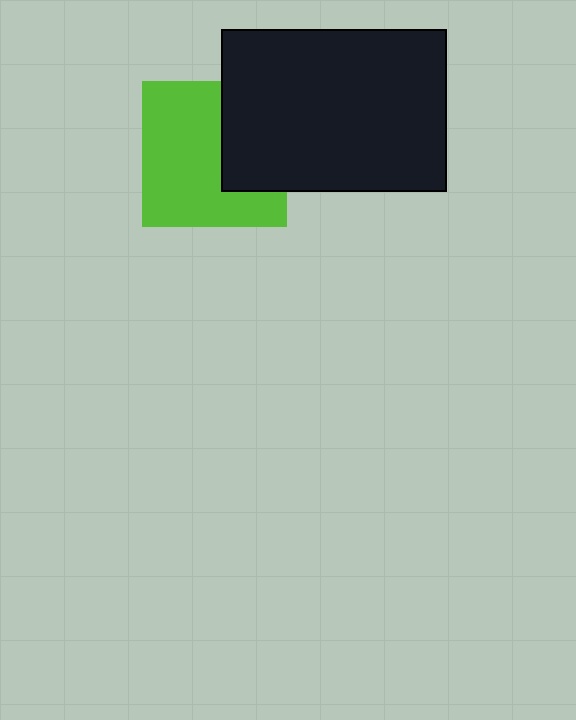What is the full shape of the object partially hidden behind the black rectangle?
The partially hidden object is a lime square.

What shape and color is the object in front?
The object in front is a black rectangle.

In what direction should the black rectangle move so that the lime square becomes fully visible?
The black rectangle should move right. That is the shortest direction to clear the overlap and leave the lime square fully visible.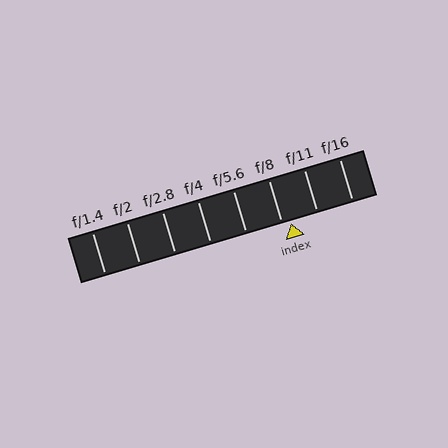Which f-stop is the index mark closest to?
The index mark is closest to f/8.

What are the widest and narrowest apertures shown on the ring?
The widest aperture shown is f/1.4 and the narrowest is f/16.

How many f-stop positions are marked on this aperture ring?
There are 8 f-stop positions marked.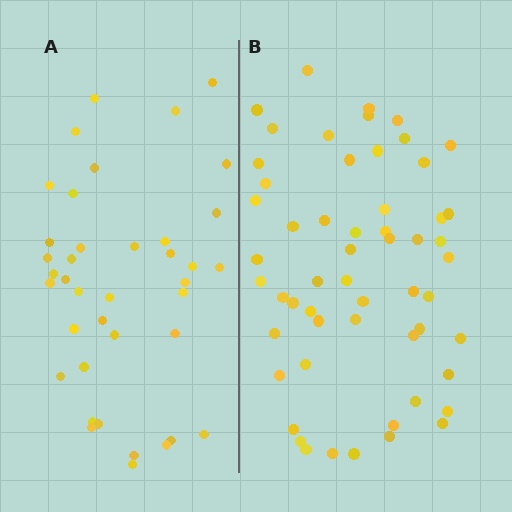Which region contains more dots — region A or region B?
Region B (the right region) has more dots.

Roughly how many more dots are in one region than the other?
Region B has approximately 15 more dots than region A.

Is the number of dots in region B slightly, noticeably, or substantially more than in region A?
Region B has noticeably more, but not dramatically so. The ratio is roughly 1.4 to 1.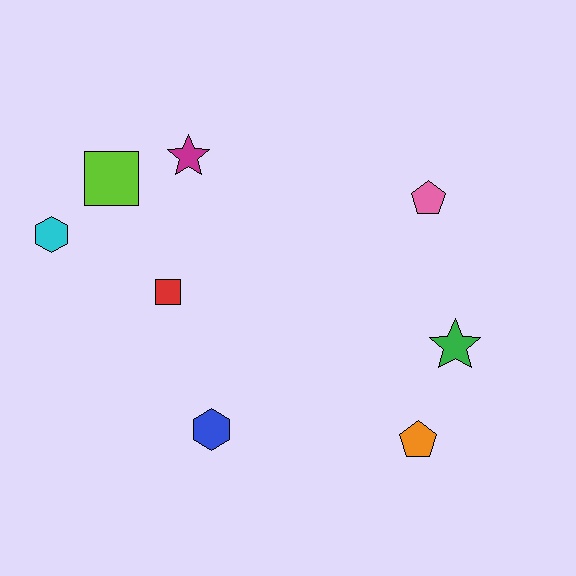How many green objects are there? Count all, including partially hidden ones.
There is 1 green object.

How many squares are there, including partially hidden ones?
There are 2 squares.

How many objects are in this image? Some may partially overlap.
There are 8 objects.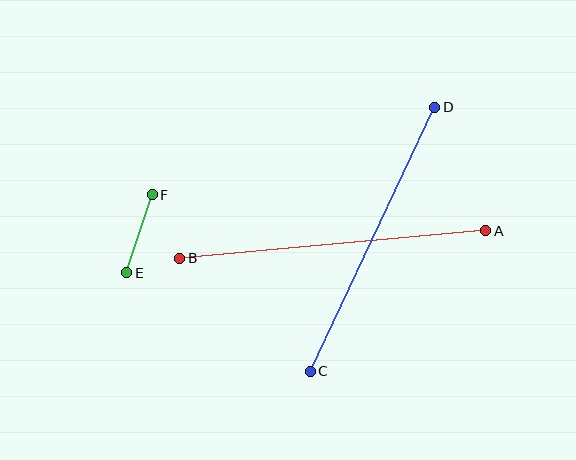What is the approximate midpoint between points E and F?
The midpoint is at approximately (140, 234) pixels.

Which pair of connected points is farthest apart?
Points A and B are farthest apart.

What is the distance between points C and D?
The distance is approximately 292 pixels.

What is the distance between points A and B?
The distance is approximately 307 pixels.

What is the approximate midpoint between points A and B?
The midpoint is at approximately (333, 244) pixels.